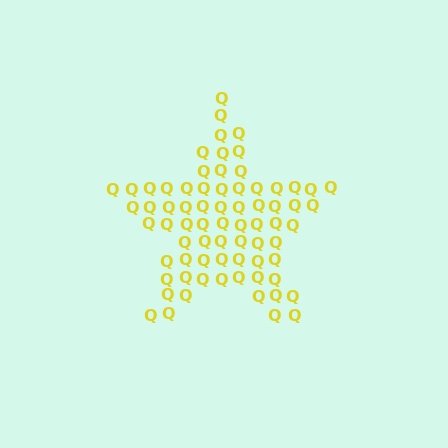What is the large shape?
The large shape is a star.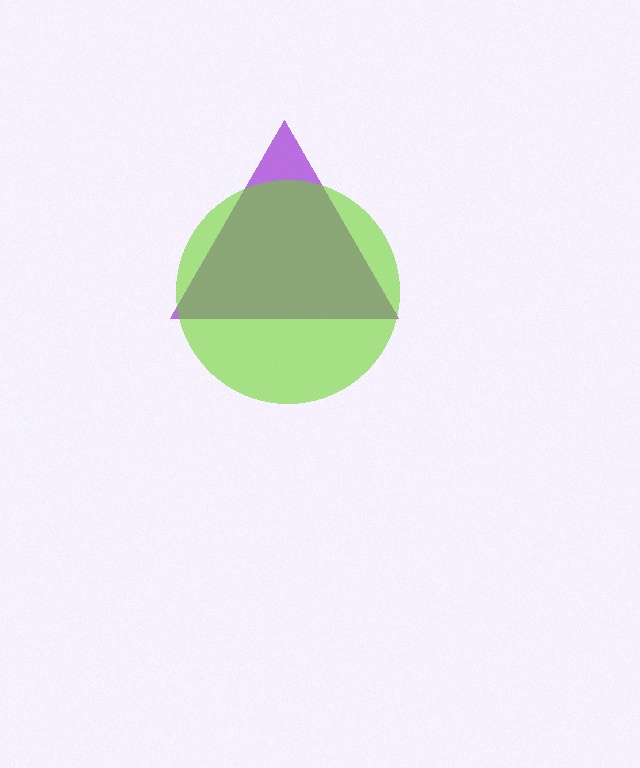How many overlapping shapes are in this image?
There are 2 overlapping shapes in the image.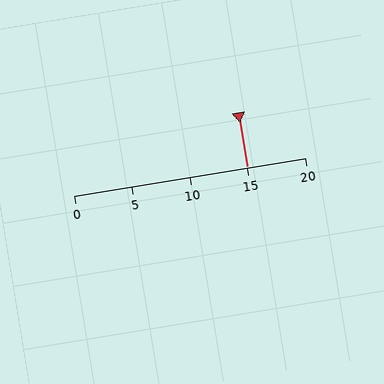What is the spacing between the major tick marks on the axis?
The major ticks are spaced 5 apart.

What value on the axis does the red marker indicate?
The marker indicates approximately 15.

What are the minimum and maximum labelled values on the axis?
The axis runs from 0 to 20.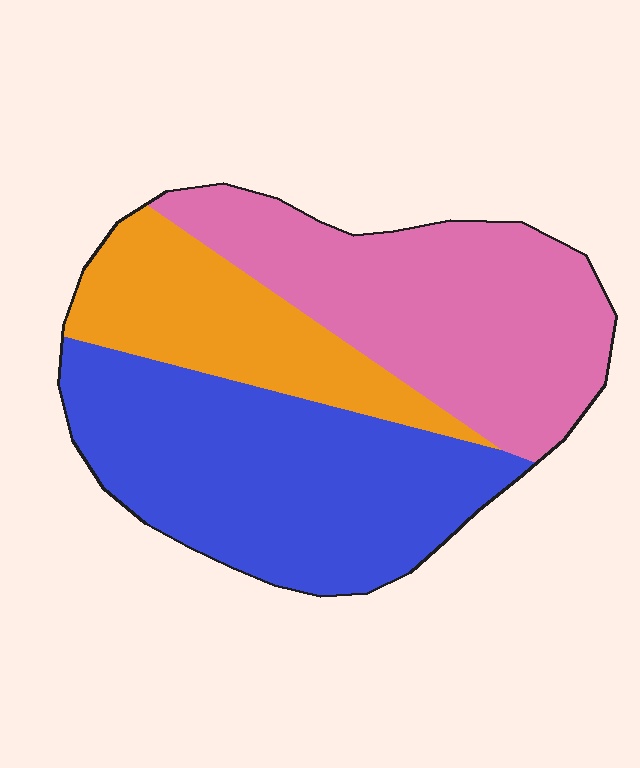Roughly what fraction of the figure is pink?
Pink takes up between a third and a half of the figure.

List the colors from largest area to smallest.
From largest to smallest: blue, pink, orange.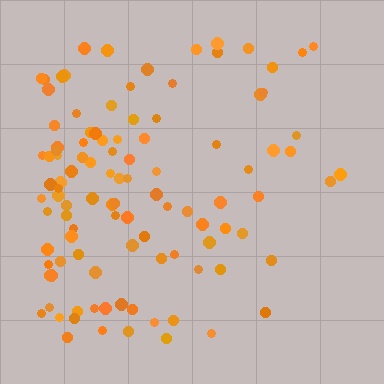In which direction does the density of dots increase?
From right to left, with the left side densest.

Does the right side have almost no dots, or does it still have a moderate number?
Still a moderate number, just noticeably fewer than the left.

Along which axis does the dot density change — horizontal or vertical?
Horizontal.